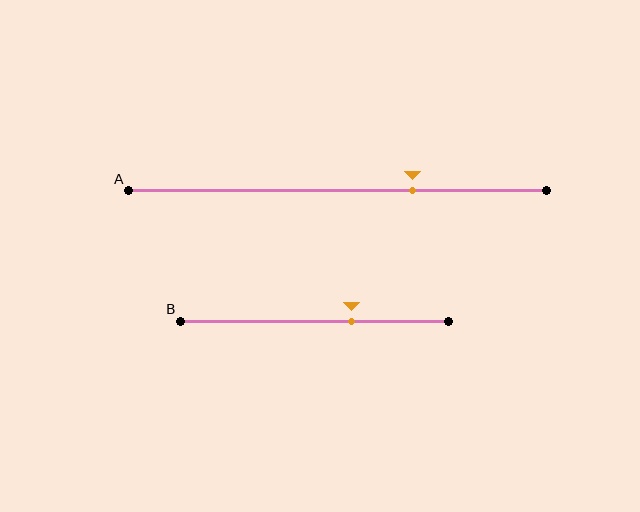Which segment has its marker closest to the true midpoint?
Segment B has its marker closest to the true midpoint.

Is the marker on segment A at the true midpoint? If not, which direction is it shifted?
No, the marker on segment A is shifted to the right by about 18% of the segment length.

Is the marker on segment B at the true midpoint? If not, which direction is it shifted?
No, the marker on segment B is shifted to the right by about 14% of the segment length.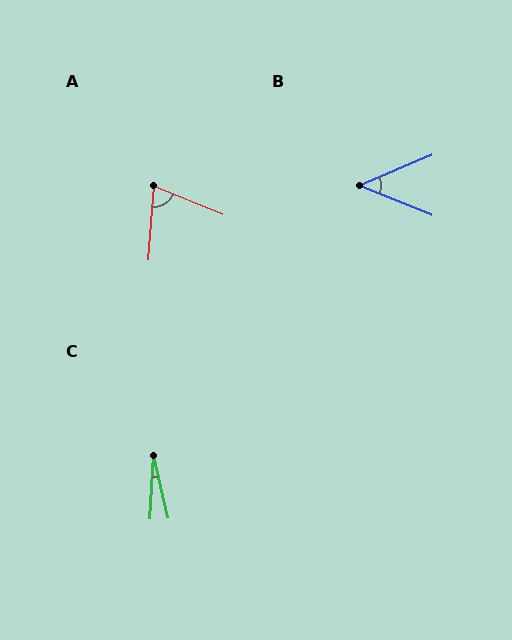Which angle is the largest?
A, at approximately 72 degrees.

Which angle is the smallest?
C, at approximately 16 degrees.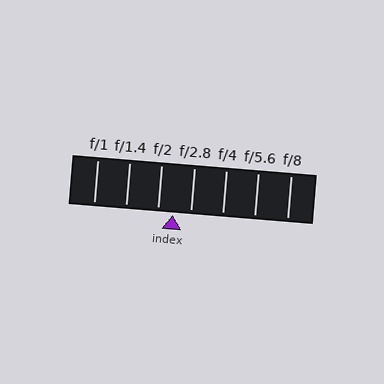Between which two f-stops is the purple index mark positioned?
The index mark is between f/2 and f/2.8.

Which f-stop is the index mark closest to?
The index mark is closest to f/2.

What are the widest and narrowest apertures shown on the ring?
The widest aperture shown is f/1 and the narrowest is f/8.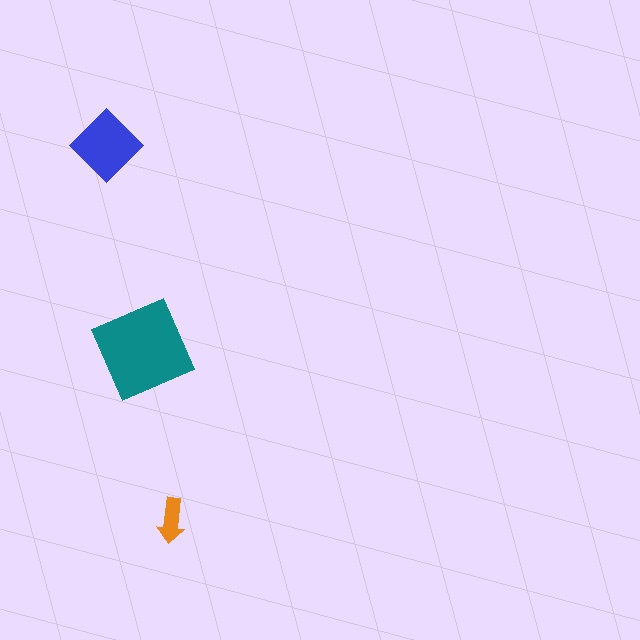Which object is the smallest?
The orange arrow.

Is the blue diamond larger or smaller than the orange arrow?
Larger.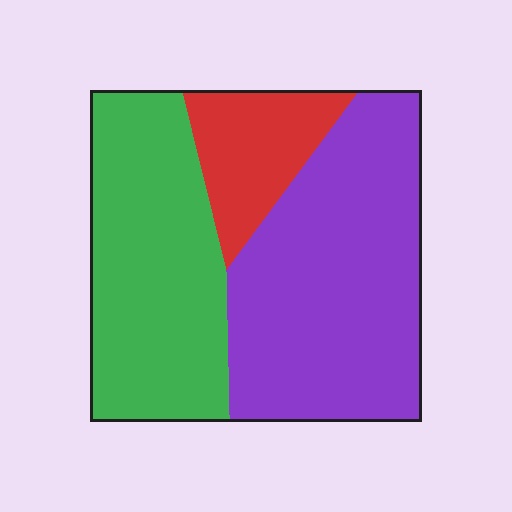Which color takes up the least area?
Red, at roughly 15%.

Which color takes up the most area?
Purple, at roughly 50%.